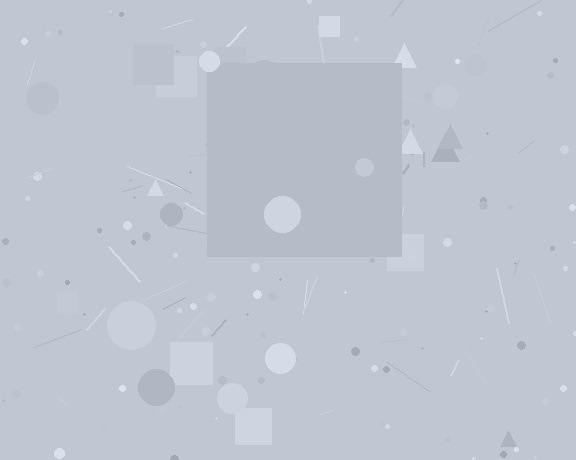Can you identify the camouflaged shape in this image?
The camouflaged shape is a square.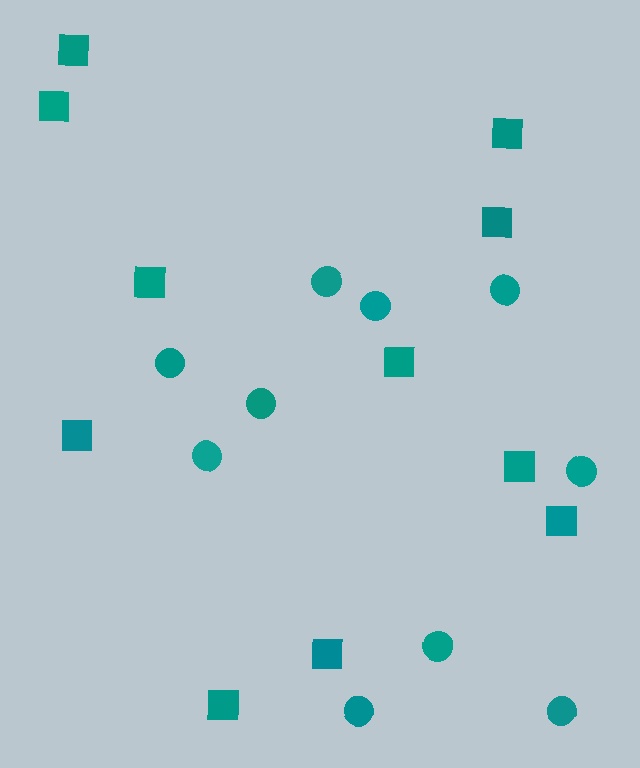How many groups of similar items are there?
There are 2 groups: one group of circles (10) and one group of squares (11).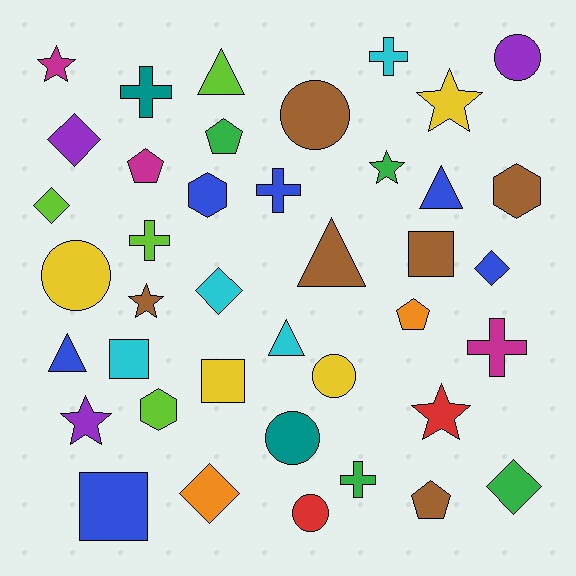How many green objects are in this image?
There are 4 green objects.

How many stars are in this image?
There are 6 stars.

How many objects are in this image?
There are 40 objects.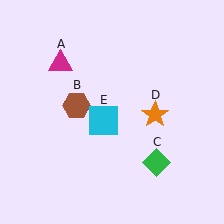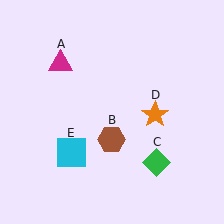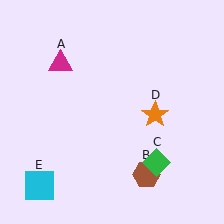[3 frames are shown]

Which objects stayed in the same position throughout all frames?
Magenta triangle (object A) and green diamond (object C) and orange star (object D) remained stationary.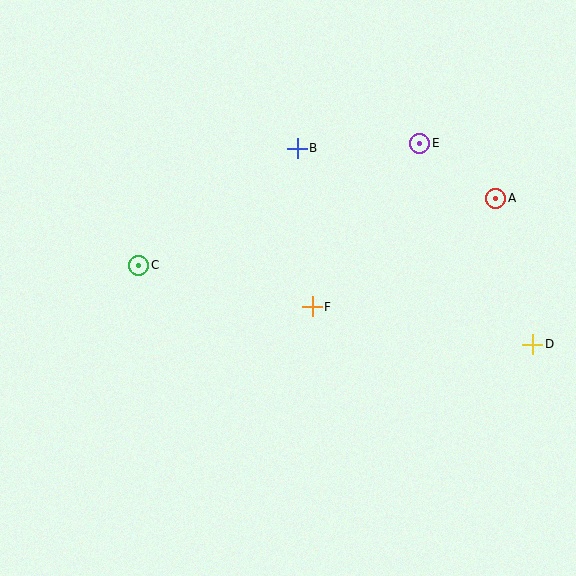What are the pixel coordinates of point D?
Point D is at (533, 344).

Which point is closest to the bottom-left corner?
Point C is closest to the bottom-left corner.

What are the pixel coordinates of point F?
Point F is at (312, 307).